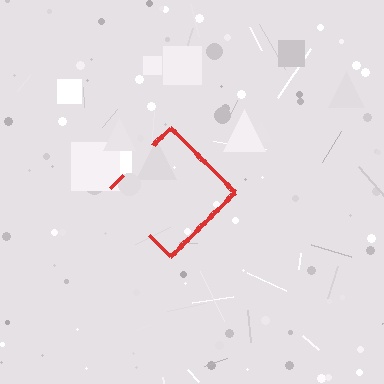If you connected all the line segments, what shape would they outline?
They would outline a diamond.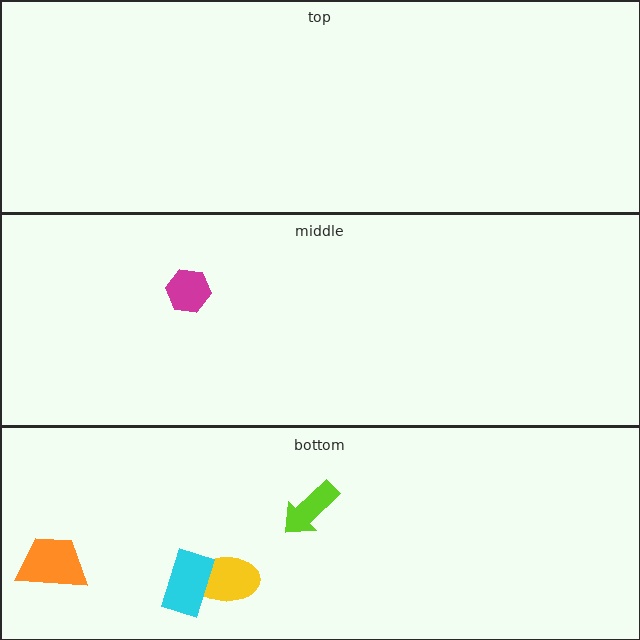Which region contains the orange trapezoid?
The bottom region.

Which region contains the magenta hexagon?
The middle region.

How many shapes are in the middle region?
1.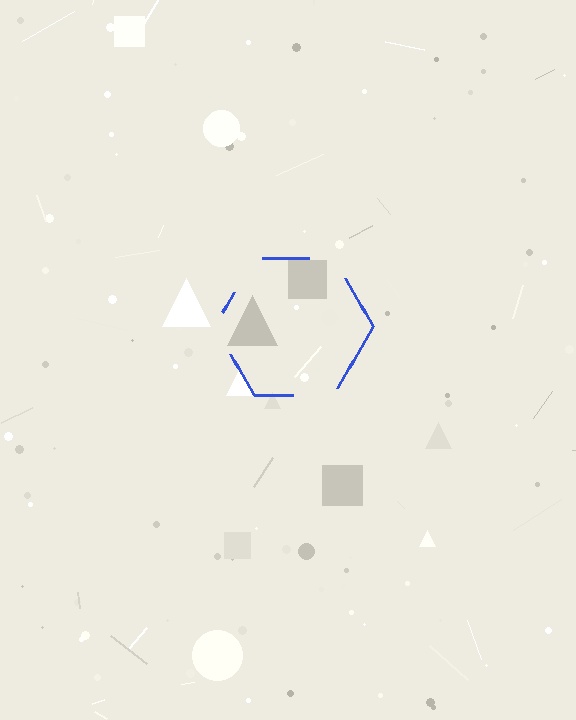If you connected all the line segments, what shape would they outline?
They would outline a hexagon.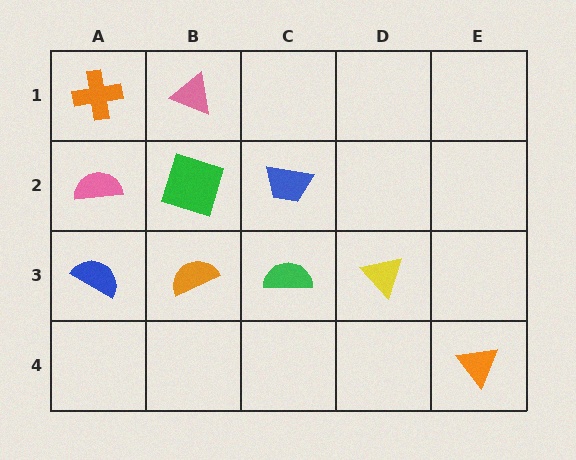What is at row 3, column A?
A blue semicircle.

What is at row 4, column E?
An orange triangle.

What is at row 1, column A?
An orange cross.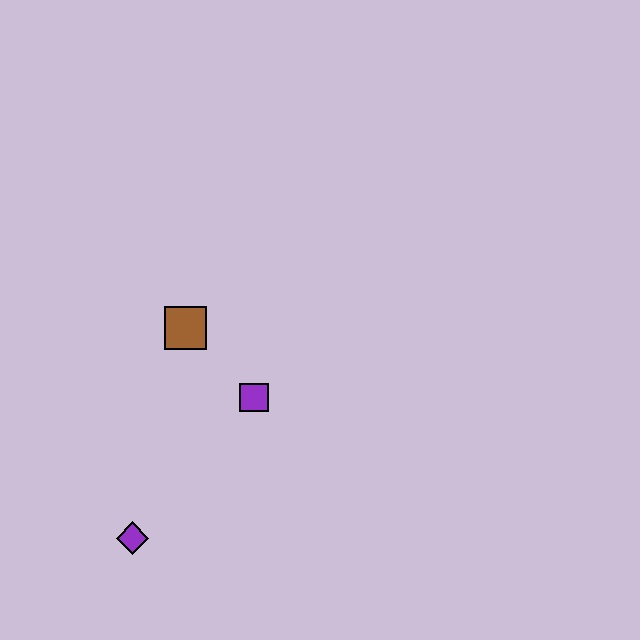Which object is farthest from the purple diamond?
The brown square is farthest from the purple diamond.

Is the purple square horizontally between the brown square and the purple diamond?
No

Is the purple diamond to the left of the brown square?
Yes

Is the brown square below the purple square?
No